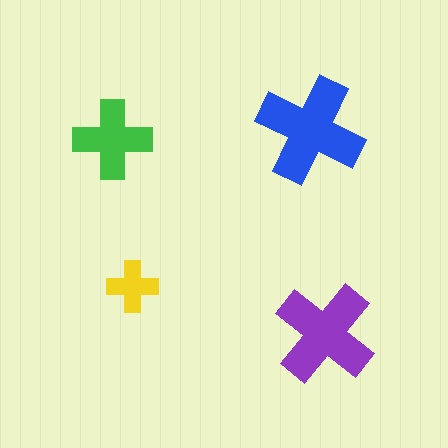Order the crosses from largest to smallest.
the blue one, the purple one, the green one, the yellow one.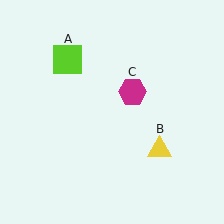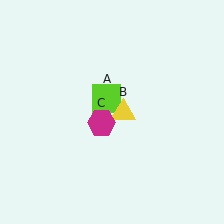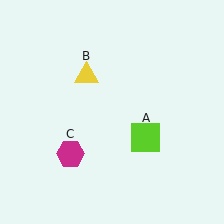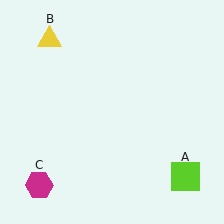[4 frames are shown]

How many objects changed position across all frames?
3 objects changed position: lime square (object A), yellow triangle (object B), magenta hexagon (object C).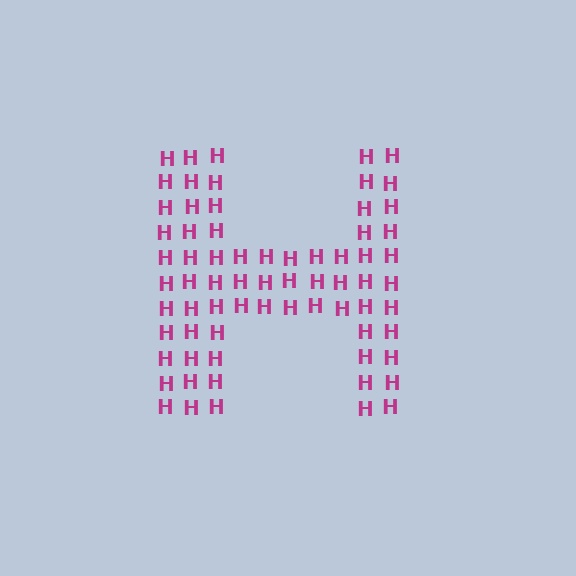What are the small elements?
The small elements are letter H's.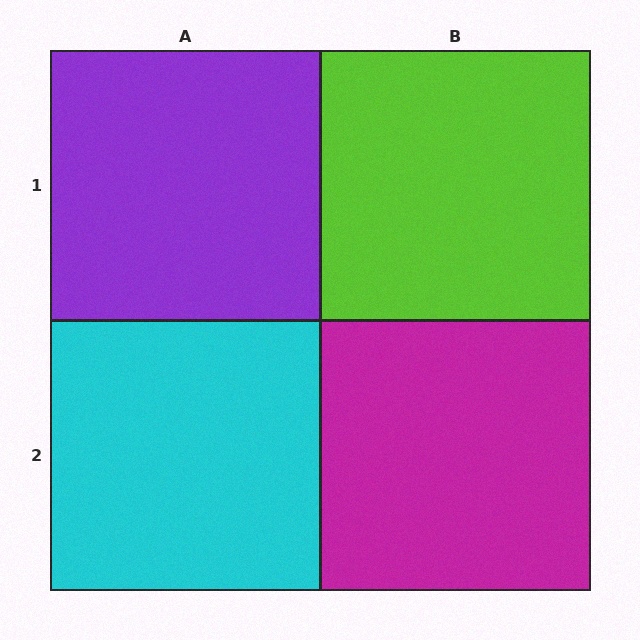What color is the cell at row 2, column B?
Magenta.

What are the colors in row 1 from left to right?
Purple, lime.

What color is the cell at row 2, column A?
Cyan.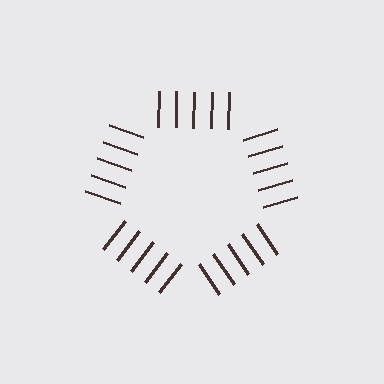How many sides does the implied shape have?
5 sides — the line-ends trace a pentagon.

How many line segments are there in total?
25 — 5 along each of the 5 edges.